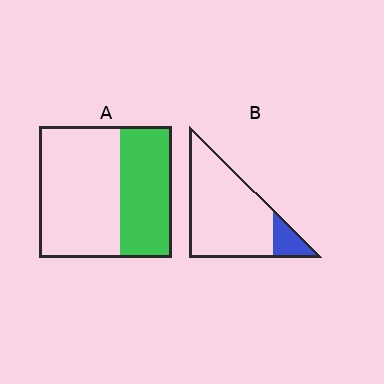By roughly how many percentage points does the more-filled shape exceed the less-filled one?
By roughly 25 percentage points (A over B).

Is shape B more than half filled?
No.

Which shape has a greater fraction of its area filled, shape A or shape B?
Shape A.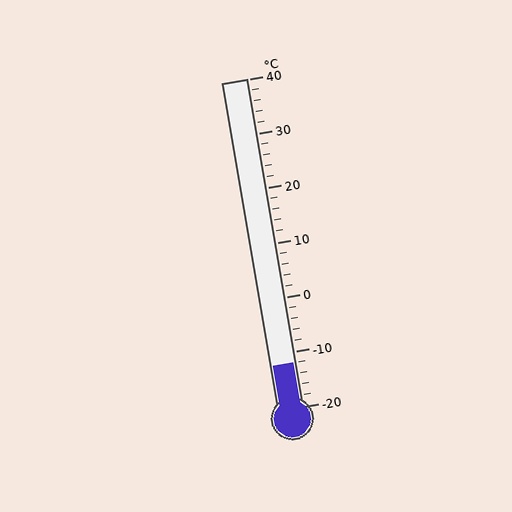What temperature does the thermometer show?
The thermometer shows approximately -12°C.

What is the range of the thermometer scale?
The thermometer scale ranges from -20°C to 40°C.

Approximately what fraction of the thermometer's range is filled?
The thermometer is filled to approximately 15% of its range.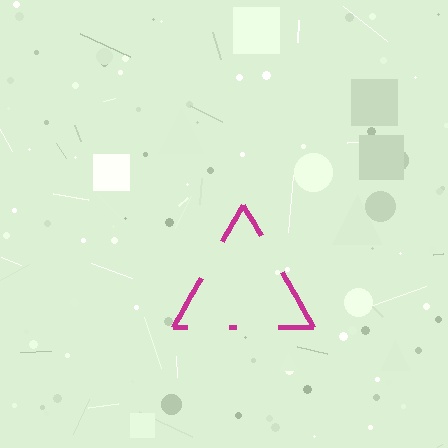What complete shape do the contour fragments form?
The contour fragments form a triangle.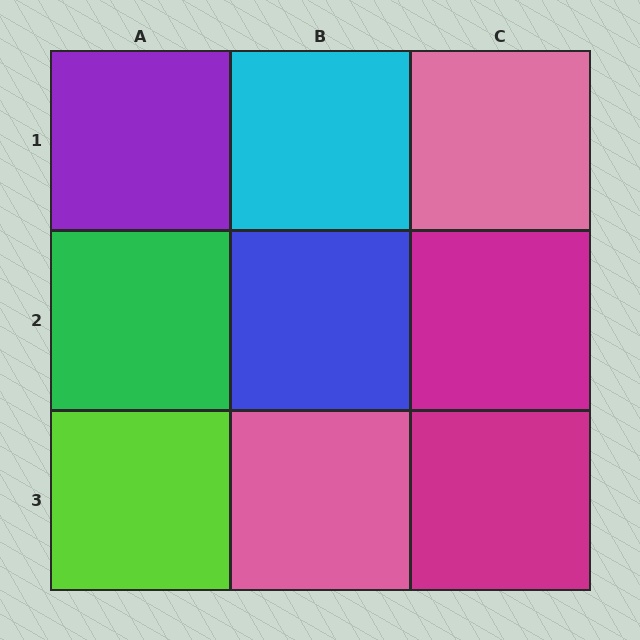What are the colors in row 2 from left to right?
Green, blue, magenta.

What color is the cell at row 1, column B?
Cyan.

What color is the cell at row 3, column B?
Pink.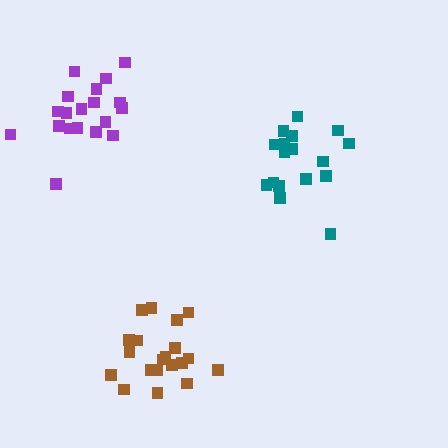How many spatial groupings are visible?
There are 3 spatial groupings.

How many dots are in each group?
Group 1: 20 dots, Group 2: 19 dots, Group 3: 17 dots (56 total).